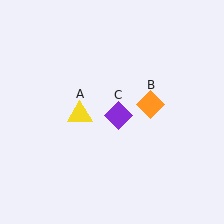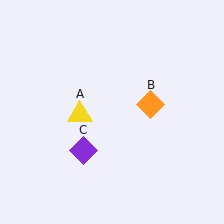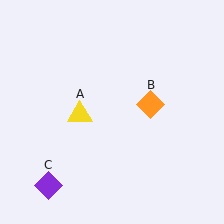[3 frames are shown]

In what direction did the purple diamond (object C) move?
The purple diamond (object C) moved down and to the left.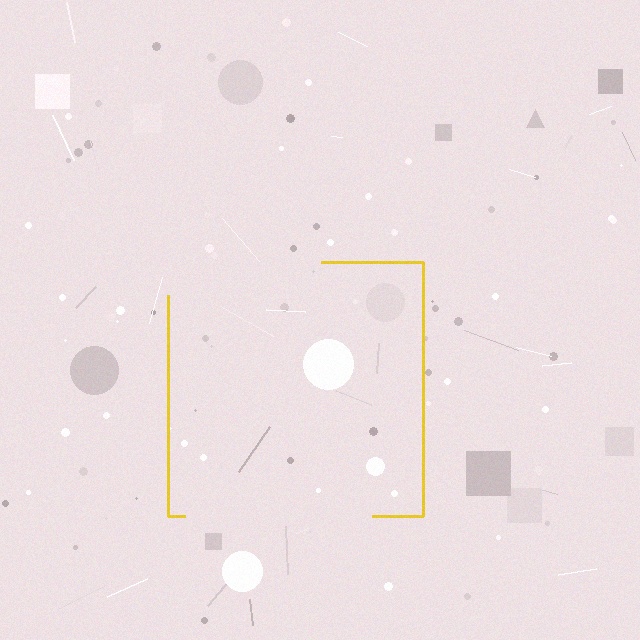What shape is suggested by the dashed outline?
The dashed outline suggests a square.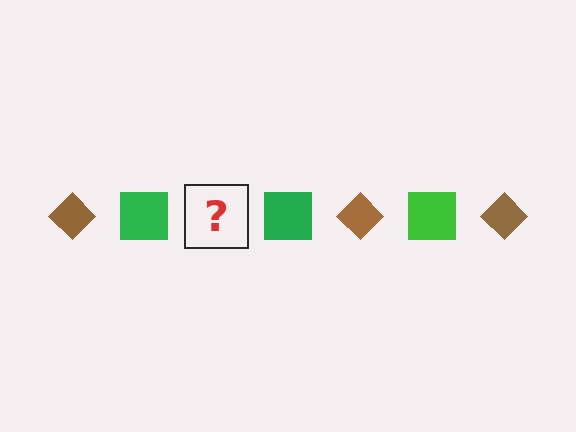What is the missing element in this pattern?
The missing element is a brown diamond.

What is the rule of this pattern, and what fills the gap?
The rule is that the pattern alternates between brown diamond and green square. The gap should be filled with a brown diamond.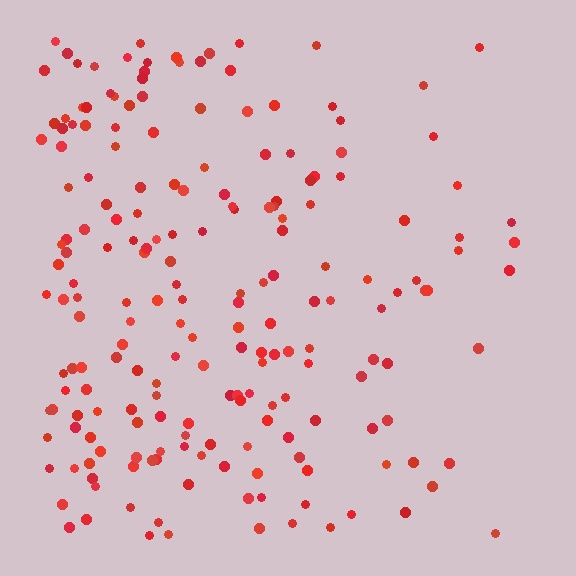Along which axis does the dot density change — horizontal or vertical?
Horizontal.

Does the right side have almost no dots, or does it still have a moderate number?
Still a moderate number, just noticeably fewer than the left.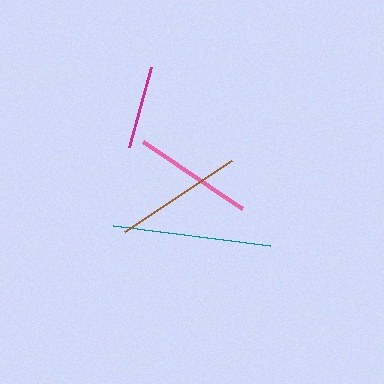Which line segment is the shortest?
The magenta line is the shortest at approximately 83 pixels.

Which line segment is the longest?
The teal line is the longest at approximately 158 pixels.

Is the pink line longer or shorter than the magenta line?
The pink line is longer than the magenta line.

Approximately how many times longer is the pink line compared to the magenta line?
The pink line is approximately 1.4 times the length of the magenta line.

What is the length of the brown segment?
The brown segment is approximately 128 pixels long.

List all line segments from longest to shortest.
From longest to shortest: teal, brown, pink, magenta.